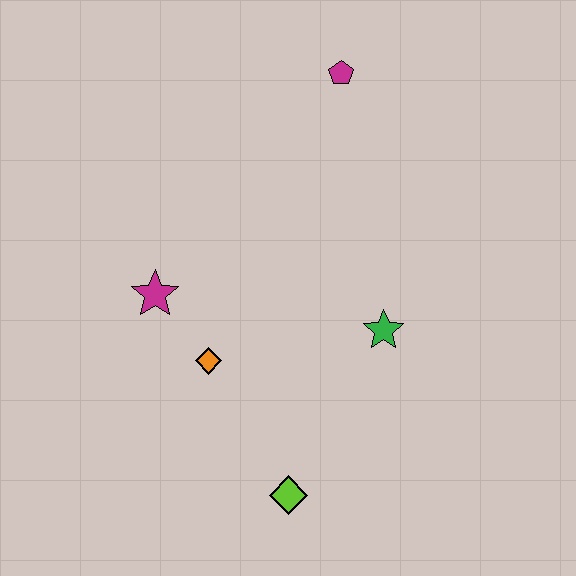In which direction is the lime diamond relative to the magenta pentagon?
The lime diamond is below the magenta pentagon.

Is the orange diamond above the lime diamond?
Yes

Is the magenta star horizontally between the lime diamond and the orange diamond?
No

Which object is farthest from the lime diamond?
The magenta pentagon is farthest from the lime diamond.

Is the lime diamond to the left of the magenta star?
No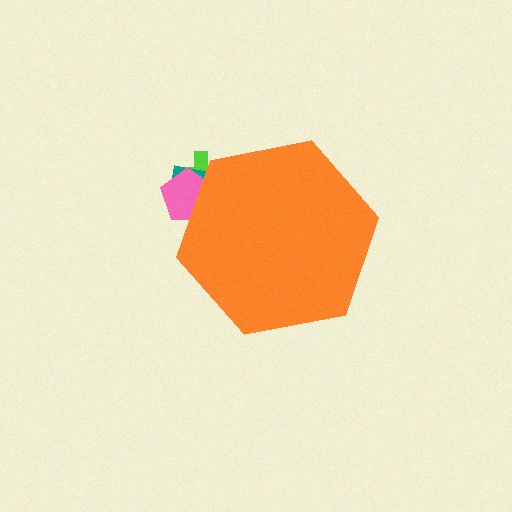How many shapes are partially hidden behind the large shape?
3 shapes are partially hidden.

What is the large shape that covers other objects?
An orange hexagon.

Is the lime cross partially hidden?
Yes, the lime cross is partially hidden behind the orange hexagon.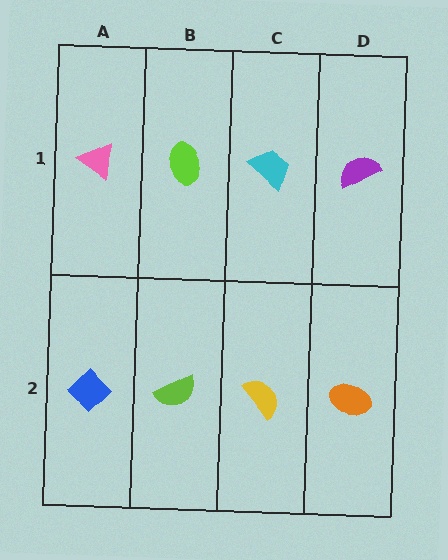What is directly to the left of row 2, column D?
A yellow semicircle.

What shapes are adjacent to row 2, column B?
A lime ellipse (row 1, column B), a blue diamond (row 2, column A), a yellow semicircle (row 2, column C).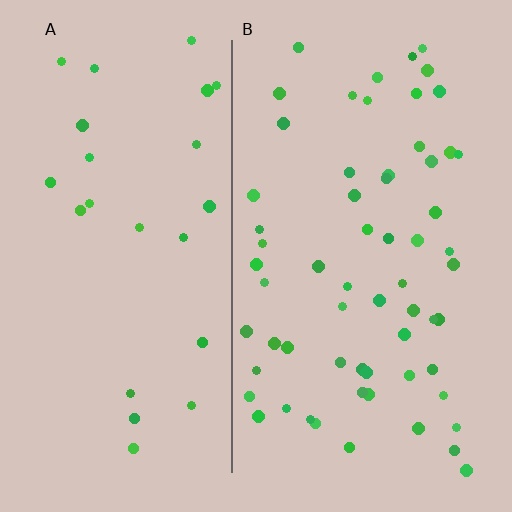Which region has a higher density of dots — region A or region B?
B (the right).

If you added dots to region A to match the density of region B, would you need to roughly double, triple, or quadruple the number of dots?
Approximately triple.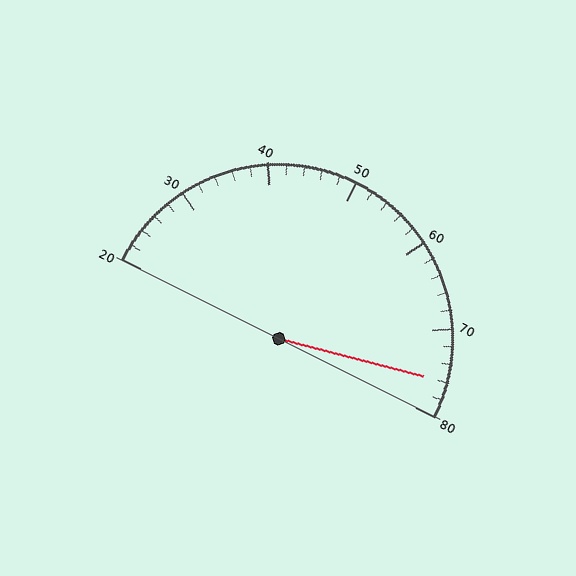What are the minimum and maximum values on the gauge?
The gauge ranges from 20 to 80.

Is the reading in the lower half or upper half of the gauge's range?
The reading is in the upper half of the range (20 to 80).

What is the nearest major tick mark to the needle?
The nearest major tick mark is 80.